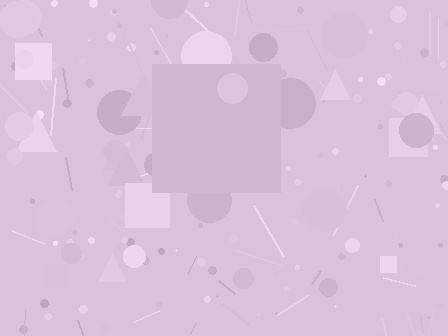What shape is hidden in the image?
A square is hidden in the image.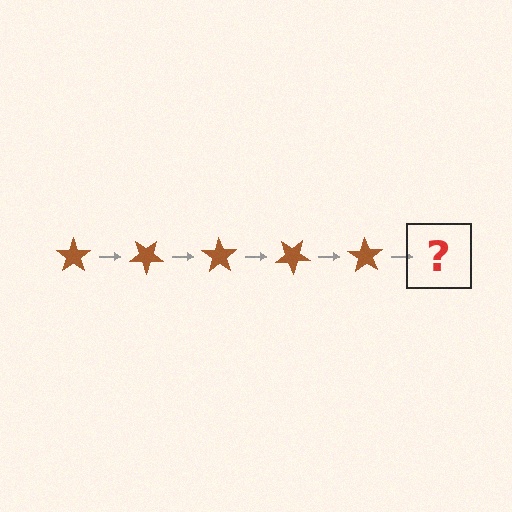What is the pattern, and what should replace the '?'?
The pattern is that the star rotates 35 degrees each step. The '?' should be a brown star rotated 175 degrees.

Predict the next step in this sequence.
The next step is a brown star rotated 175 degrees.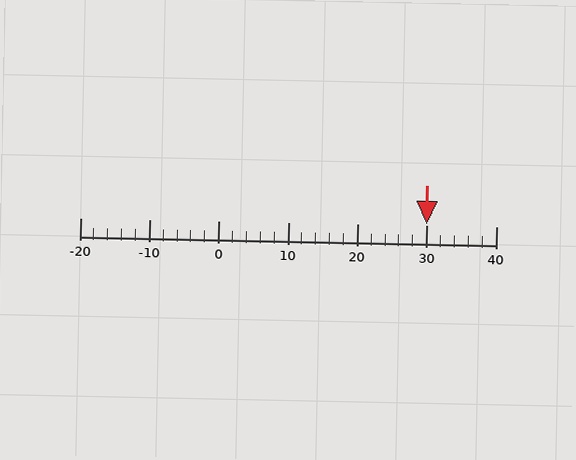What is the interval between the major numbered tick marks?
The major tick marks are spaced 10 units apart.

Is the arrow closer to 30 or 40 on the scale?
The arrow is closer to 30.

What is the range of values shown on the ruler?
The ruler shows values from -20 to 40.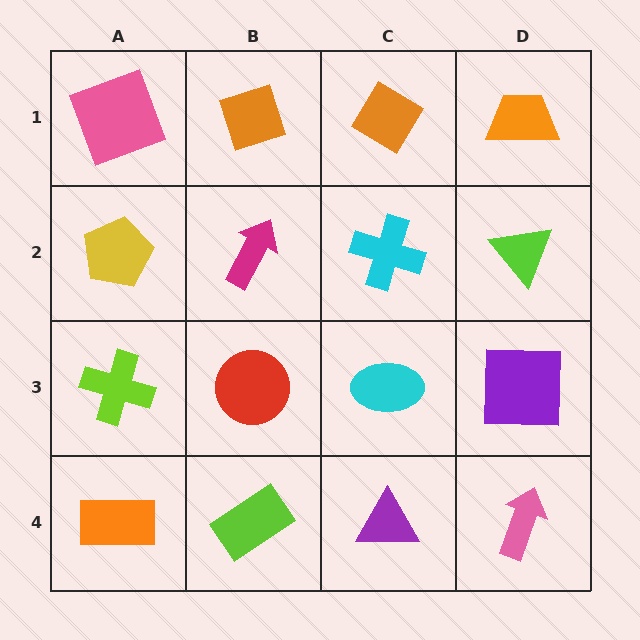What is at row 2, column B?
A magenta arrow.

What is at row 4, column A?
An orange rectangle.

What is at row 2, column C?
A cyan cross.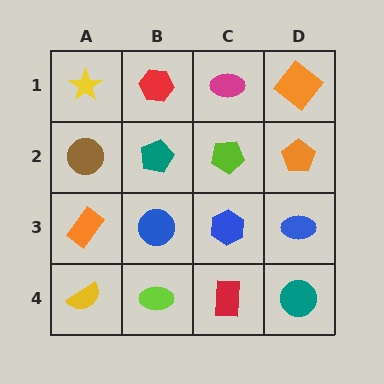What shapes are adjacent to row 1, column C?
A lime pentagon (row 2, column C), a red hexagon (row 1, column B), an orange diamond (row 1, column D).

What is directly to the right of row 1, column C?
An orange diamond.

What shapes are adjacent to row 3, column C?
A lime pentagon (row 2, column C), a red rectangle (row 4, column C), a blue circle (row 3, column B), a blue ellipse (row 3, column D).